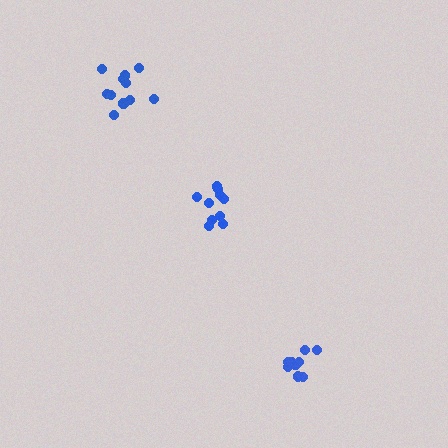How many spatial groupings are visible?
There are 3 spatial groupings.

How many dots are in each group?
Group 1: 10 dots, Group 2: 9 dots, Group 3: 13 dots (32 total).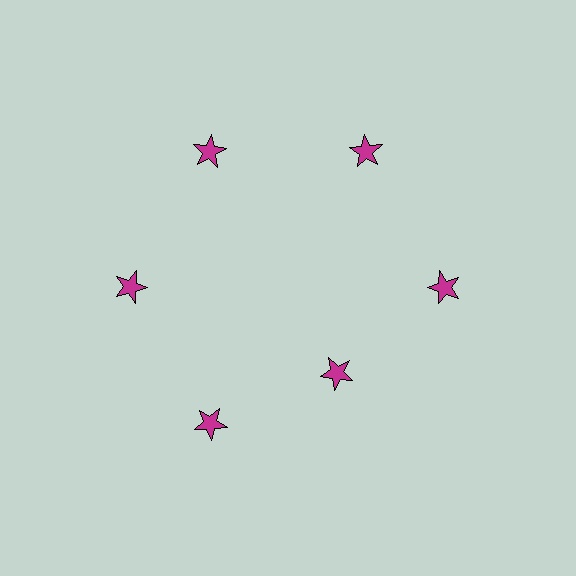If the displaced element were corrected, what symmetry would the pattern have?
It would have 6-fold rotational symmetry — the pattern would map onto itself every 60 degrees.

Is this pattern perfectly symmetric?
No. The 6 magenta stars are arranged in a ring, but one element near the 5 o'clock position is pulled inward toward the center, breaking the 6-fold rotational symmetry.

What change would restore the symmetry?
The symmetry would be restored by moving it outward, back onto the ring so that all 6 stars sit at equal angles and equal distance from the center.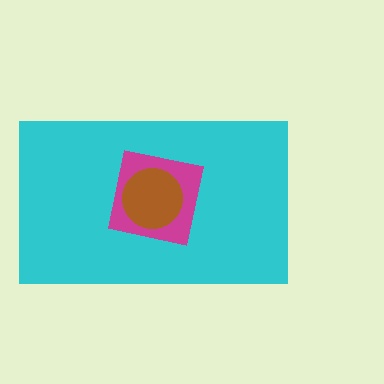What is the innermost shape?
The brown circle.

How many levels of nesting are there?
3.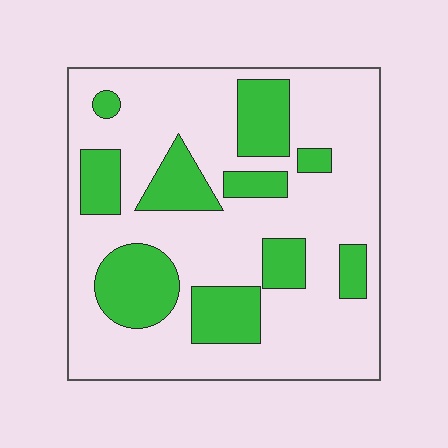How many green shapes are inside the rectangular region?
10.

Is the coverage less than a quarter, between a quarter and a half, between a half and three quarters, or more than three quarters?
Between a quarter and a half.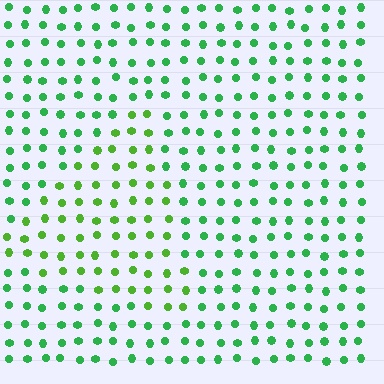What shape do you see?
I see a triangle.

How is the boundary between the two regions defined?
The boundary is defined purely by a slight shift in hue (about 30 degrees). Spacing, size, and orientation are identical on both sides.